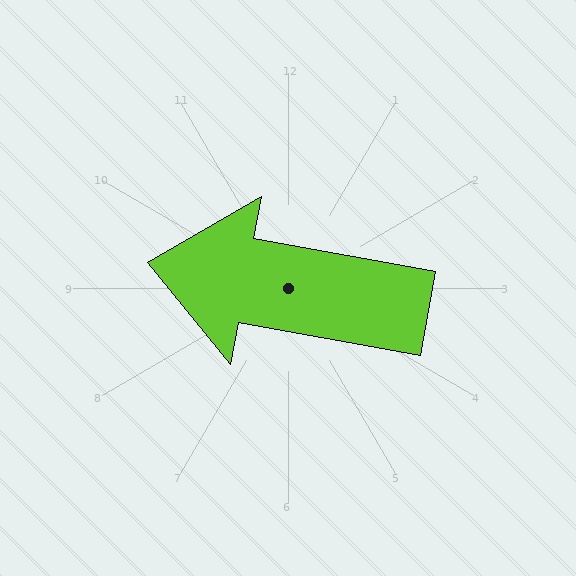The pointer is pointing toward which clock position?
Roughly 9 o'clock.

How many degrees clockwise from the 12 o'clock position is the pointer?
Approximately 280 degrees.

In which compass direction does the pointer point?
West.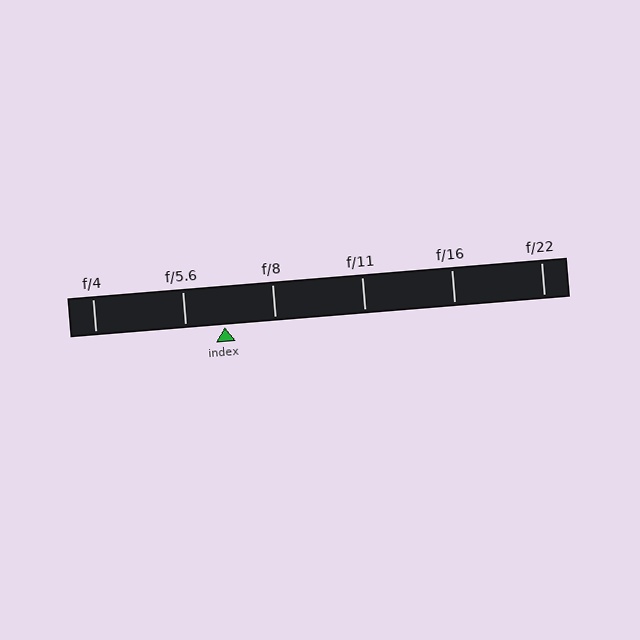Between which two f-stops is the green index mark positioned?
The index mark is between f/5.6 and f/8.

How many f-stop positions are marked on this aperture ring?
There are 6 f-stop positions marked.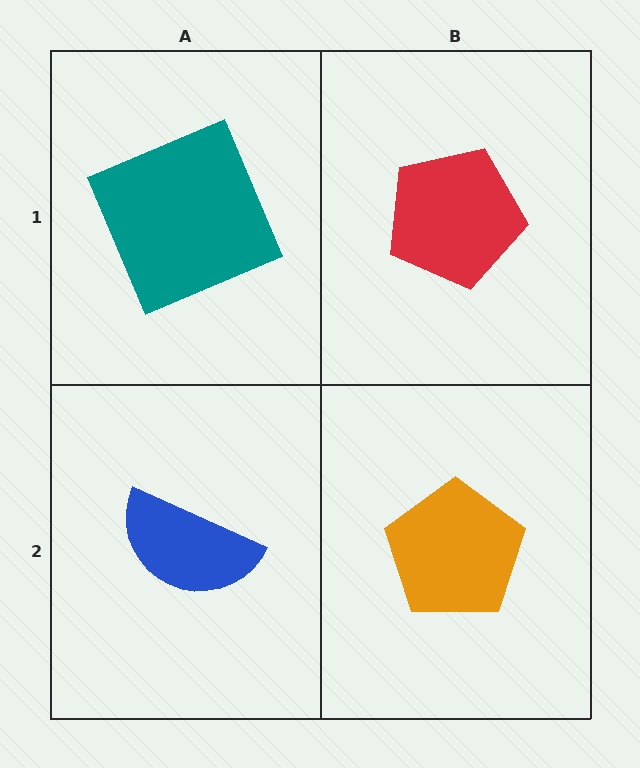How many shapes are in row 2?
2 shapes.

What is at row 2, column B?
An orange pentagon.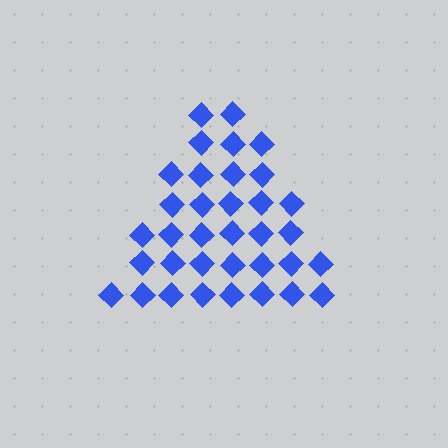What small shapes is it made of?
It is made of small diamonds.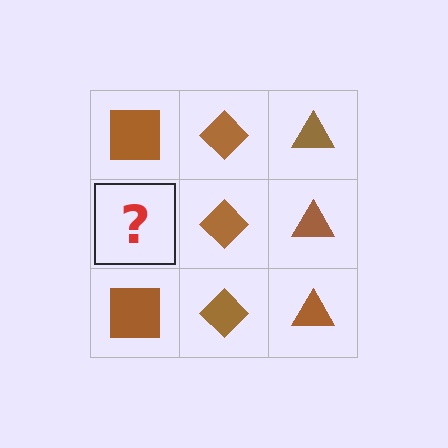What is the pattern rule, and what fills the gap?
The rule is that each column has a consistent shape. The gap should be filled with a brown square.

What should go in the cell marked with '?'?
The missing cell should contain a brown square.